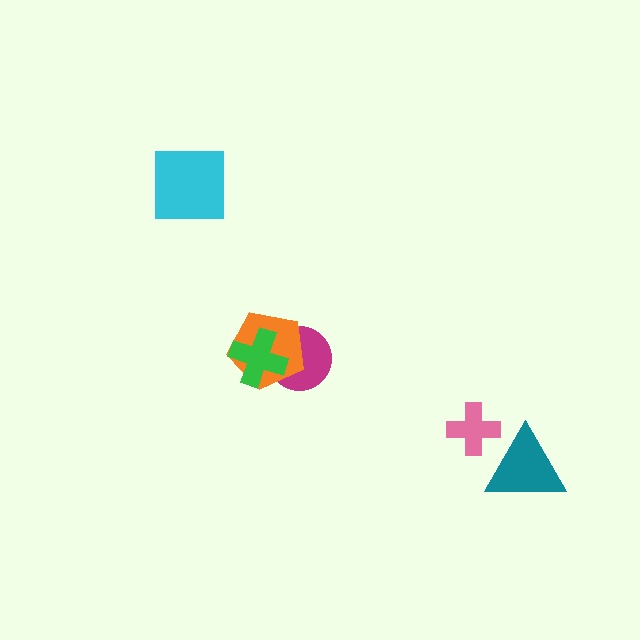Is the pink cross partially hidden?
Yes, it is partially covered by another shape.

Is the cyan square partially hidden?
No, no other shape covers it.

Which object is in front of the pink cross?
The teal triangle is in front of the pink cross.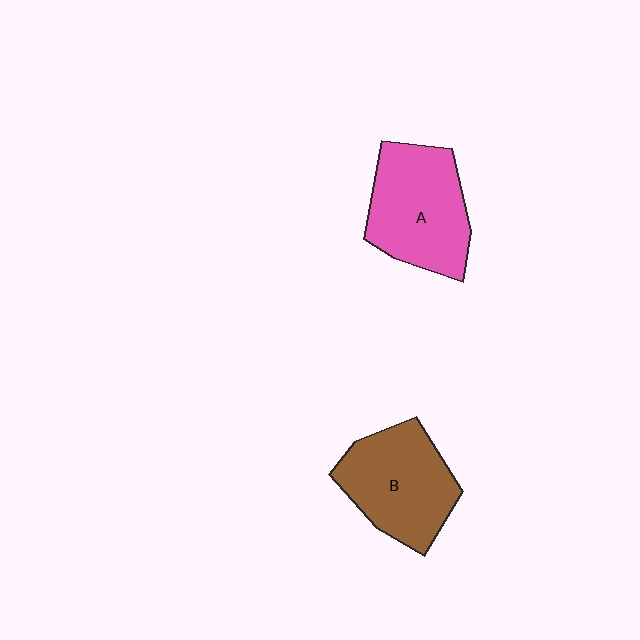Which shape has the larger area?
Shape A (pink).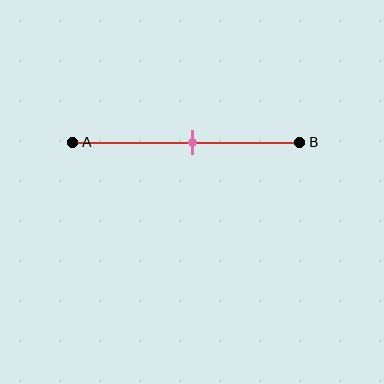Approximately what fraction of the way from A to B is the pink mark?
The pink mark is approximately 55% of the way from A to B.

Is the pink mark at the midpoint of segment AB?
Yes, the mark is approximately at the midpoint.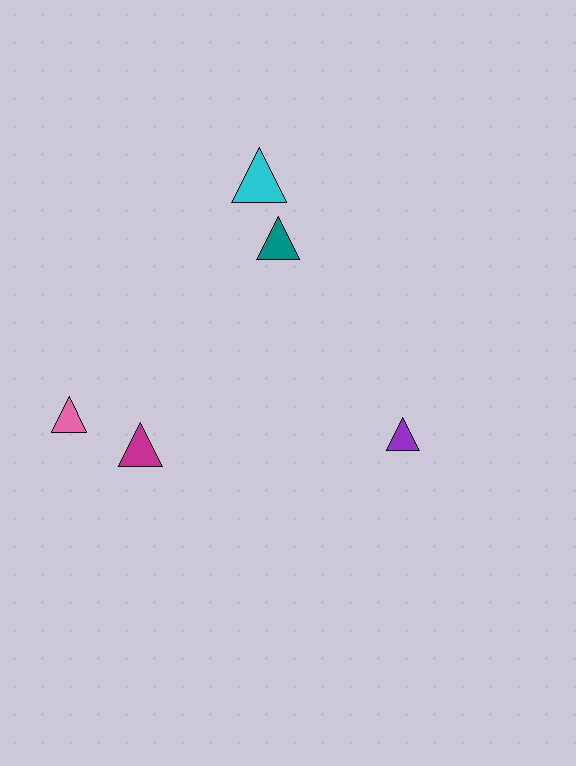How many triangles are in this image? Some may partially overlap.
There are 5 triangles.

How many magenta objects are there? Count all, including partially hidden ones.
There is 1 magenta object.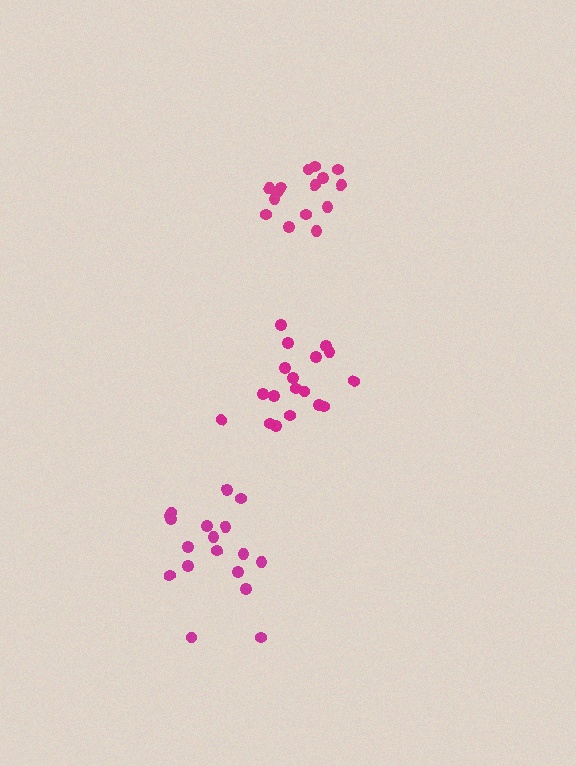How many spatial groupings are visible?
There are 3 spatial groupings.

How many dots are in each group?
Group 1: 15 dots, Group 2: 18 dots, Group 3: 18 dots (51 total).